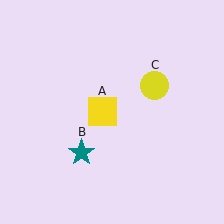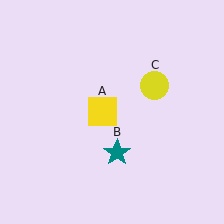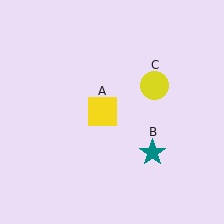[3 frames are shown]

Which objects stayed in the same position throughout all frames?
Yellow square (object A) and yellow circle (object C) remained stationary.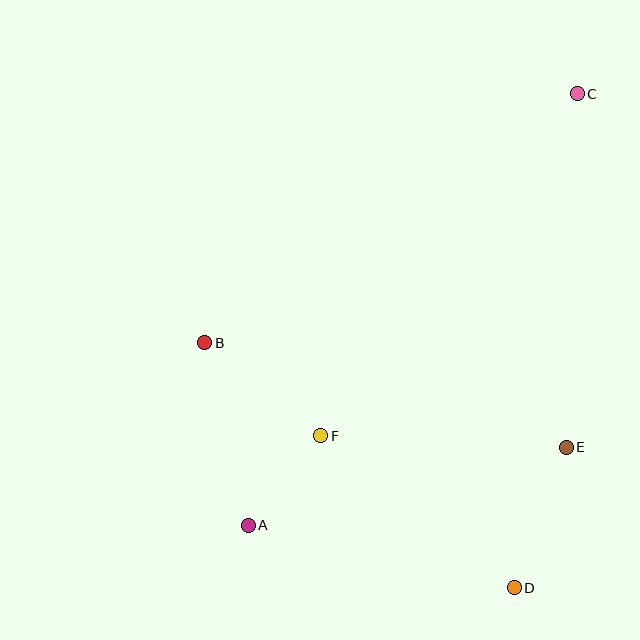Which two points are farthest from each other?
Points A and C are farthest from each other.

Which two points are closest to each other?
Points A and F are closest to each other.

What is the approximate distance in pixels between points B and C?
The distance between B and C is approximately 448 pixels.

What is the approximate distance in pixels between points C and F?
The distance between C and F is approximately 428 pixels.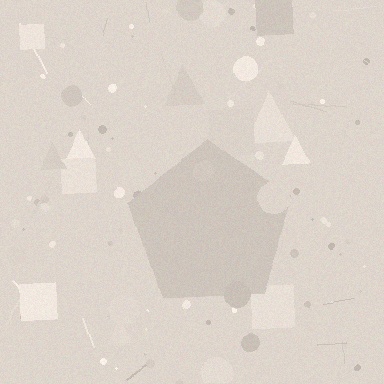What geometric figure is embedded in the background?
A pentagon is embedded in the background.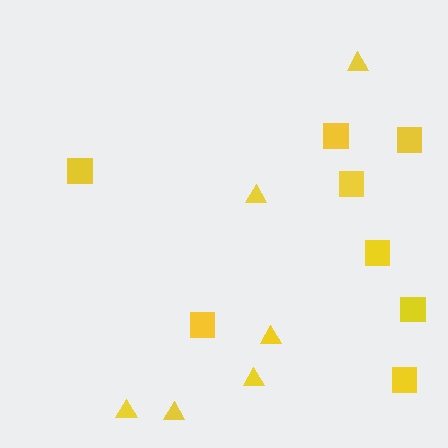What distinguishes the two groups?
There are 2 groups: one group of squares (8) and one group of triangles (6).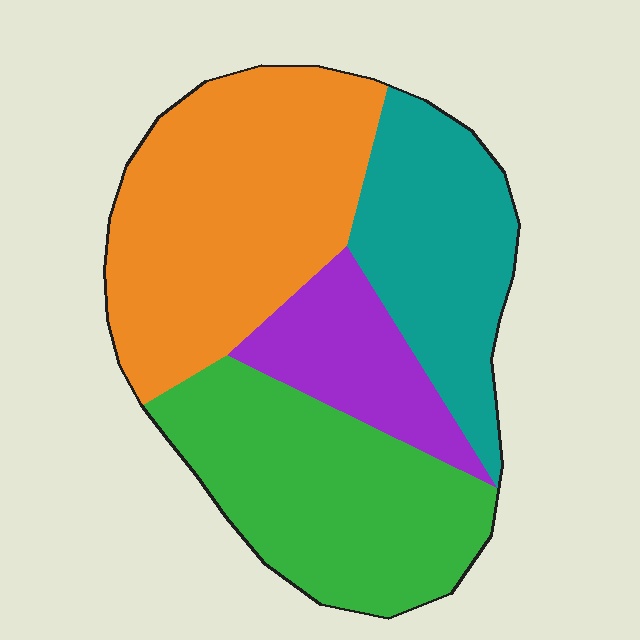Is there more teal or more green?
Green.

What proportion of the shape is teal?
Teal takes up about one fifth (1/5) of the shape.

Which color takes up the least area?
Purple, at roughly 15%.